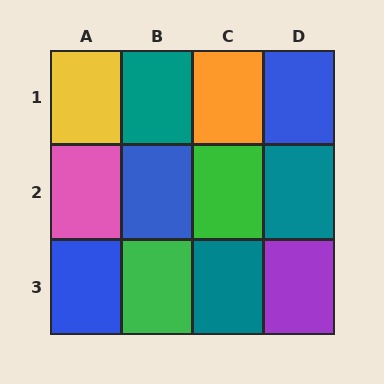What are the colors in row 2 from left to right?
Pink, blue, green, teal.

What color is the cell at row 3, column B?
Green.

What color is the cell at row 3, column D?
Purple.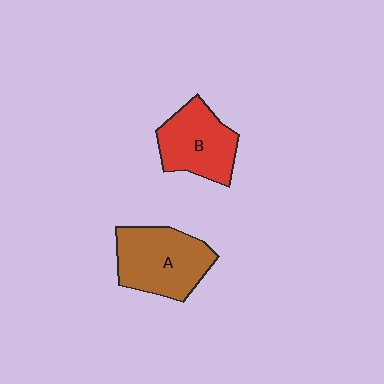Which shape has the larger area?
Shape A (brown).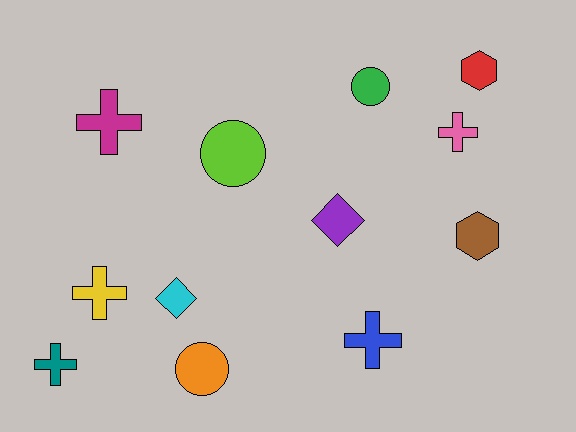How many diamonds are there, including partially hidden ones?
There are 2 diamonds.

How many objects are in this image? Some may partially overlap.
There are 12 objects.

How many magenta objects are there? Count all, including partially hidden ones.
There is 1 magenta object.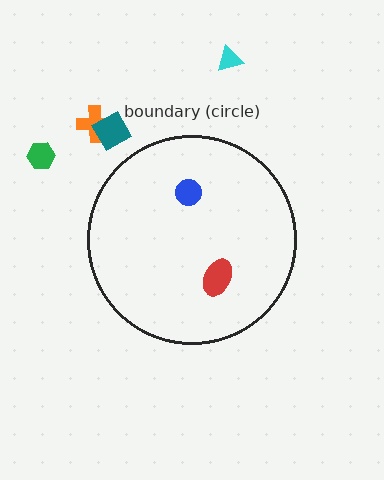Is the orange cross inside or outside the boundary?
Outside.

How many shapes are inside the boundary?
2 inside, 4 outside.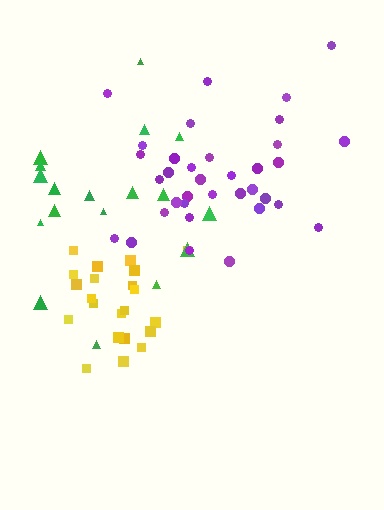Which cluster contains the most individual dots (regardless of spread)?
Purple (35).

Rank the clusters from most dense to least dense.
yellow, purple, green.